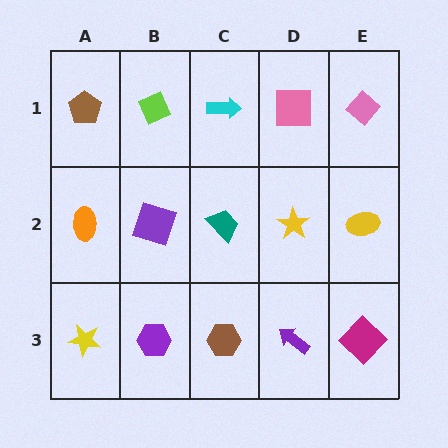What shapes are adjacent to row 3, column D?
A yellow star (row 2, column D), a brown hexagon (row 3, column C), a magenta diamond (row 3, column E).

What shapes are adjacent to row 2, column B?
A lime diamond (row 1, column B), a purple hexagon (row 3, column B), an orange ellipse (row 2, column A), a teal trapezoid (row 2, column C).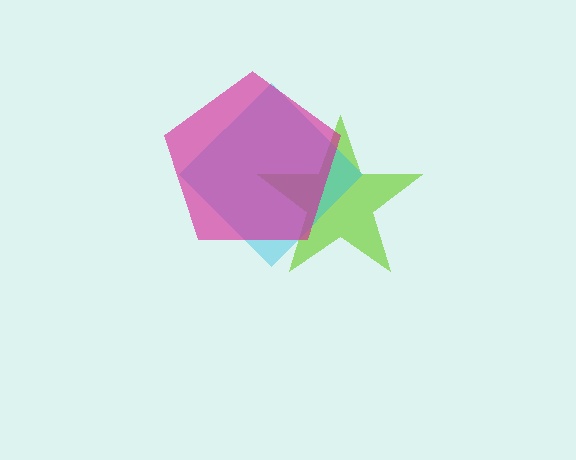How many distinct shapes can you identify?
There are 3 distinct shapes: a lime star, a cyan diamond, a magenta pentagon.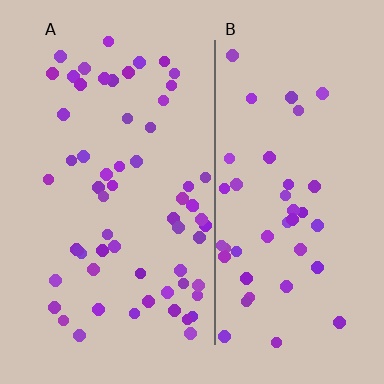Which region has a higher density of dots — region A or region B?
A (the left).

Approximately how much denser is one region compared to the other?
Approximately 1.4× — region A over region B.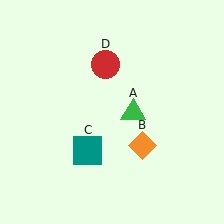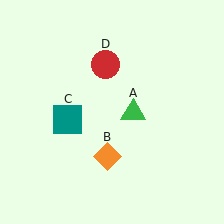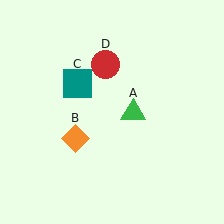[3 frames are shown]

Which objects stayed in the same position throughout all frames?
Green triangle (object A) and red circle (object D) remained stationary.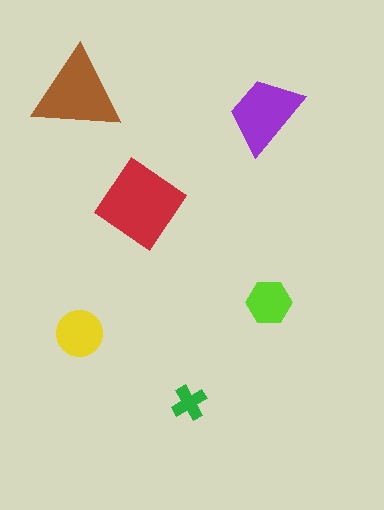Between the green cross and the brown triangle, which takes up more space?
The brown triangle.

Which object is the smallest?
The green cross.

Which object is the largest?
The red diamond.